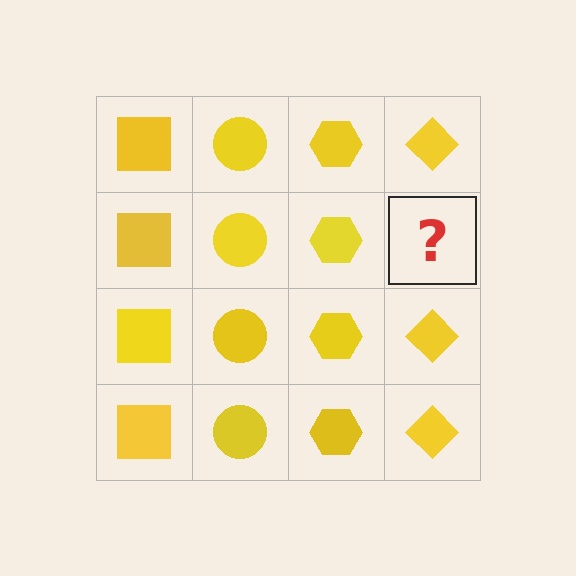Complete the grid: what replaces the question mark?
The question mark should be replaced with a yellow diamond.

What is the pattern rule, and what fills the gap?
The rule is that each column has a consistent shape. The gap should be filled with a yellow diamond.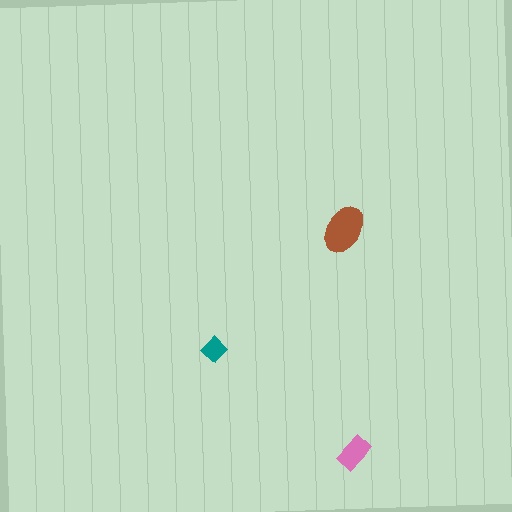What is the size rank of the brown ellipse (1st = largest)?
1st.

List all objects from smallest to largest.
The teal diamond, the pink rectangle, the brown ellipse.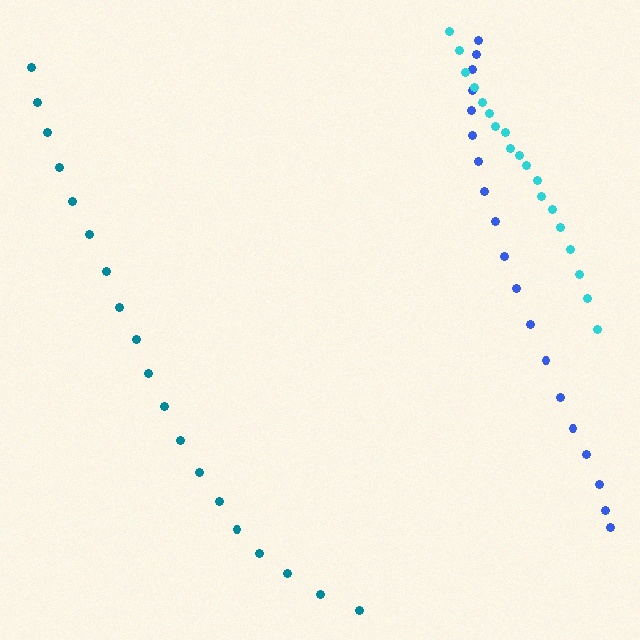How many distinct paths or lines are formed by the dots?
There are 3 distinct paths.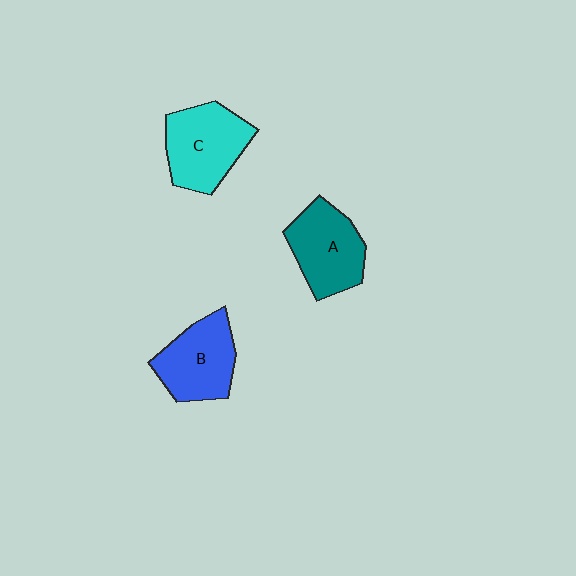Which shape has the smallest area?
Shape B (blue).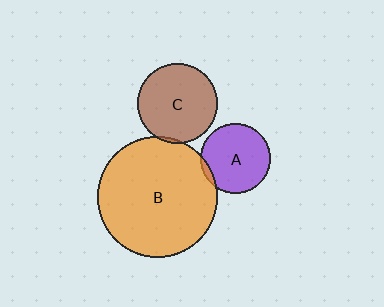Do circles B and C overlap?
Yes.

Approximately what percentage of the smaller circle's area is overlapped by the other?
Approximately 5%.